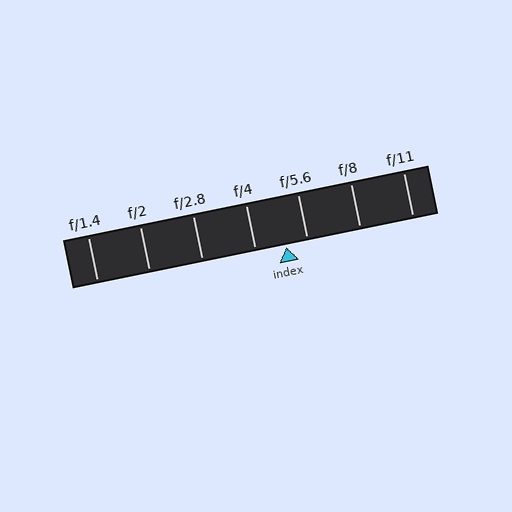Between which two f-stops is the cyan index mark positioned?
The index mark is between f/4 and f/5.6.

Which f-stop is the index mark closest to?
The index mark is closest to f/5.6.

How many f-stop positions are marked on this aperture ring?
There are 7 f-stop positions marked.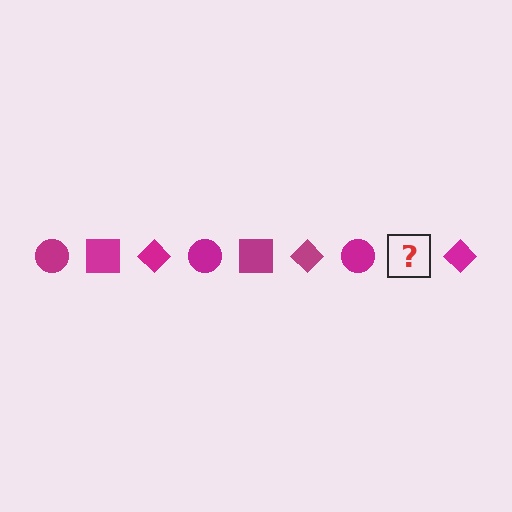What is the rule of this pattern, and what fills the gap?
The rule is that the pattern cycles through circle, square, diamond shapes in magenta. The gap should be filled with a magenta square.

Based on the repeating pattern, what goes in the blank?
The blank should be a magenta square.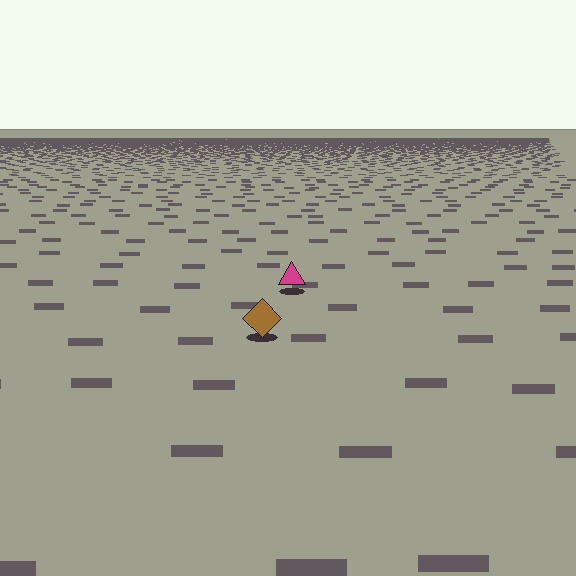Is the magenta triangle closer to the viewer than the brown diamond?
No. The brown diamond is closer — you can tell from the texture gradient: the ground texture is coarser near it.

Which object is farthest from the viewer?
The magenta triangle is farthest from the viewer. It appears smaller and the ground texture around it is denser.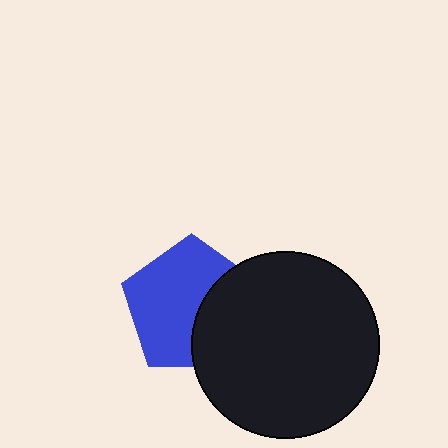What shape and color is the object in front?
The object in front is a black circle.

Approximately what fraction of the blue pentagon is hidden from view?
Roughly 37% of the blue pentagon is hidden behind the black circle.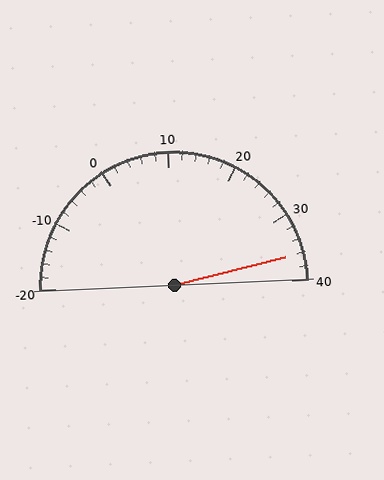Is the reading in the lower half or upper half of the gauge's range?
The reading is in the upper half of the range (-20 to 40).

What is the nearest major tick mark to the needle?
The nearest major tick mark is 40.